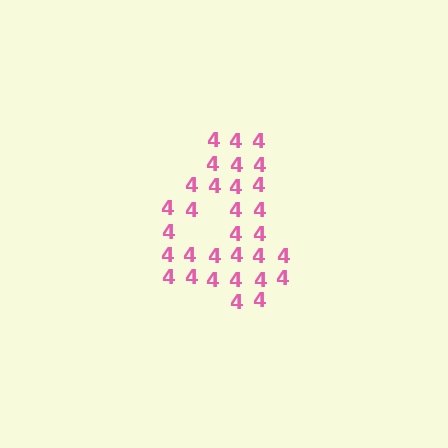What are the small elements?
The small elements are digit 4's.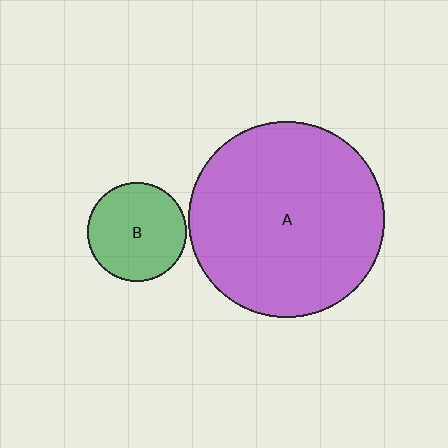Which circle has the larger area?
Circle A (purple).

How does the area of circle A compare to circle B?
Approximately 4.0 times.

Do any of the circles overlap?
No, none of the circles overlap.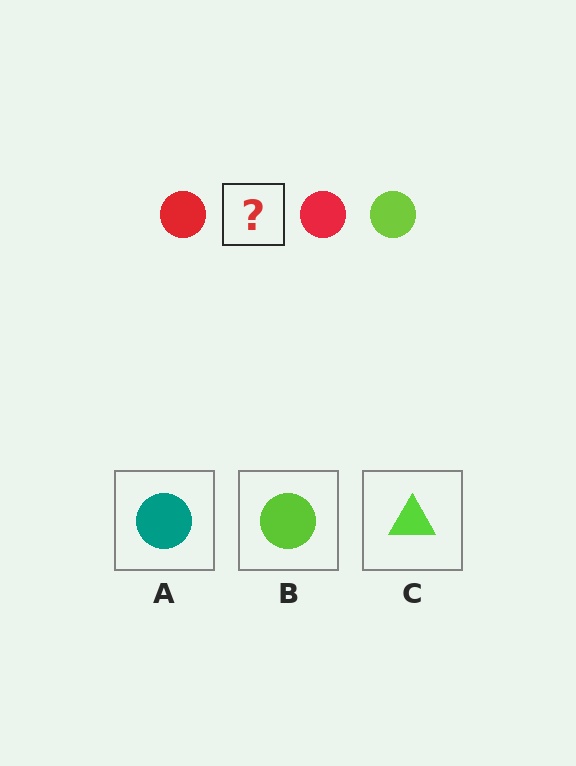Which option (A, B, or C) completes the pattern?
B.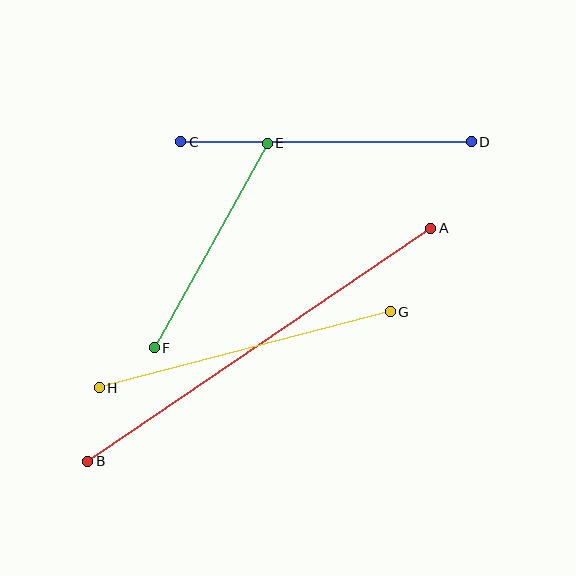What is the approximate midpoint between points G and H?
The midpoint is at approximately (245, 350) pixels.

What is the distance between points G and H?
The distance is approximately 301 pixels.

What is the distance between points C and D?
The distance is approximately 291 pixels.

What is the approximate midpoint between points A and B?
The midpoint is at approximately (259, 345) pixels.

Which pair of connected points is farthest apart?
Points A and B are farthest apart.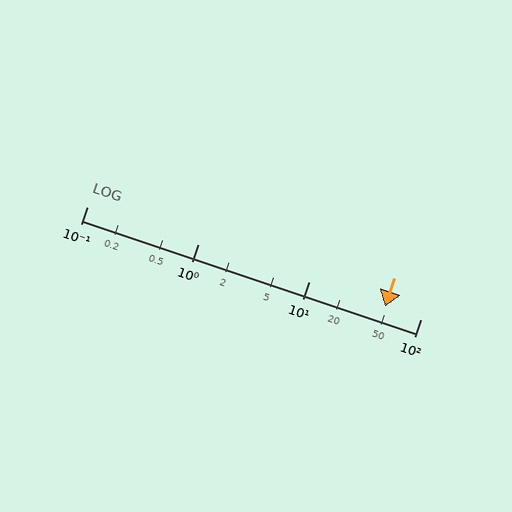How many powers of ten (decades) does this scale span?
The scale spans 3 decades, from 0.1 to 100.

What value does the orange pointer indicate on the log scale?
The pointer indicates approximately 48.